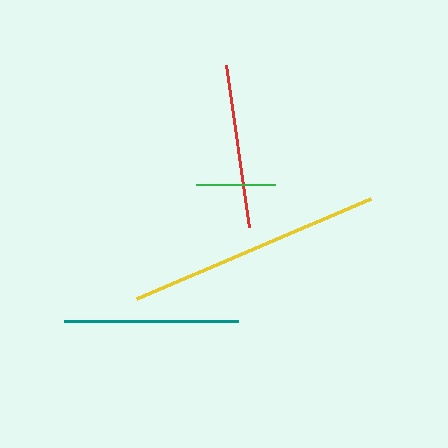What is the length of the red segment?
The red segment is approximately 164 pixels long.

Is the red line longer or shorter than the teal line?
The teal line is longer than the red line.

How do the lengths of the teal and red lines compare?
The teal and red lines are approximately the same length.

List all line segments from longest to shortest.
From longest to shortest: yellow, teal, red, green.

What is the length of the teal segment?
The teal segment is approximately 174 pixels long.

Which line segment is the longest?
The yellow line is the longest at approximately 254 pixels.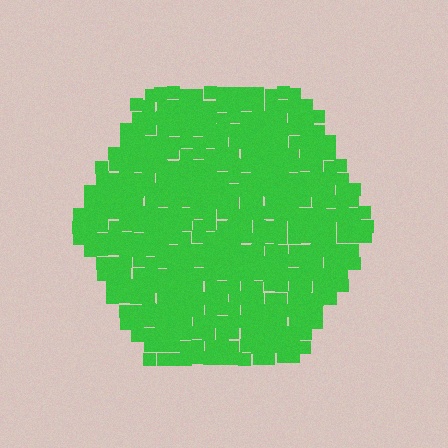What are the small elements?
The small elements are squares.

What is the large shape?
The large shape is a hexagon.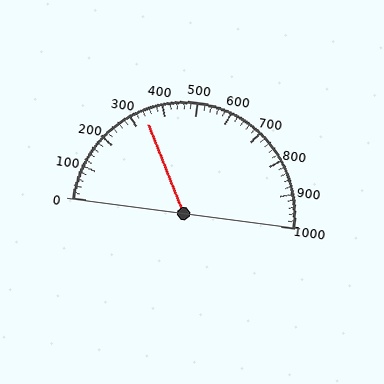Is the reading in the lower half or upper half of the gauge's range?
The reading is in the lower half of the range (0 to 1000).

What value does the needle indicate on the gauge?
The needle indicates approximately 340.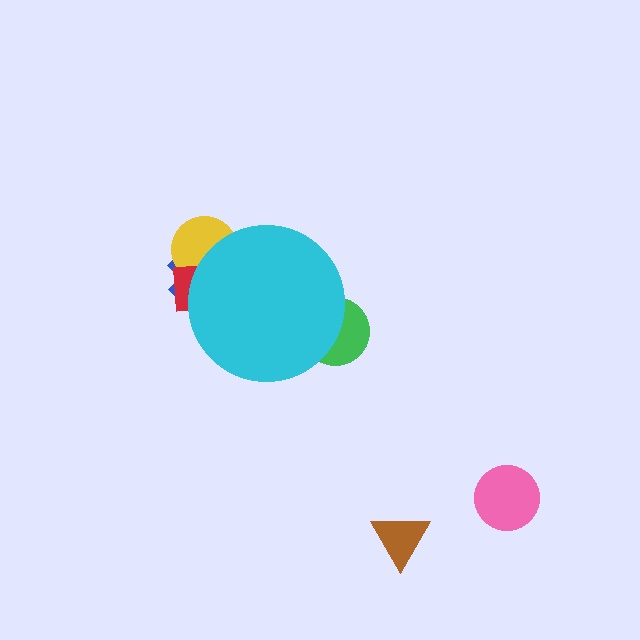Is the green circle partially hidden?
Yes, the green circle is partially hidden behind the cyan circle.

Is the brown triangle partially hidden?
No, the brown triangle is fully visible.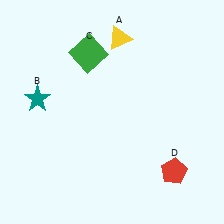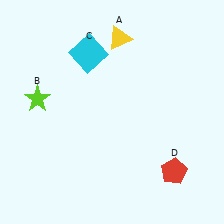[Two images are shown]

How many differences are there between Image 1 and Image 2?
There are 2 differences between the two images.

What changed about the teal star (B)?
In Image 1, B is teal. In Image 2, it changed to lime.